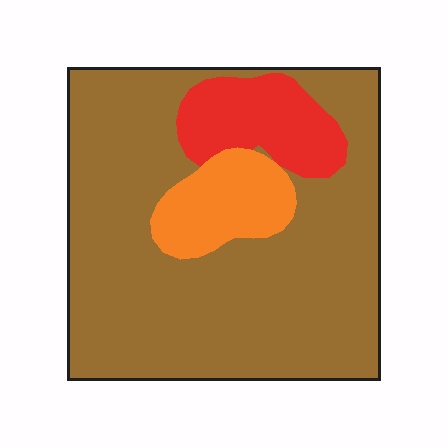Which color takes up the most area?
Brown, at roughly 75%.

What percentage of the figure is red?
Red covers about 15% of the figure.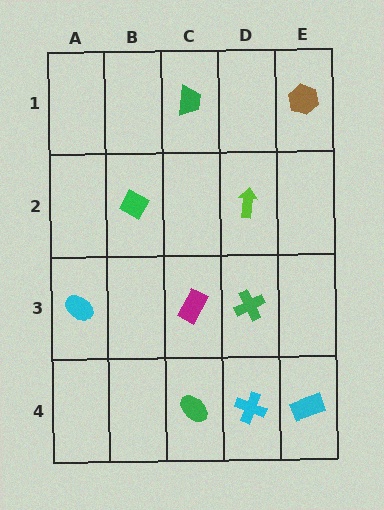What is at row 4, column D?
A cyan cross.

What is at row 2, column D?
A lime arrow.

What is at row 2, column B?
A green diamond.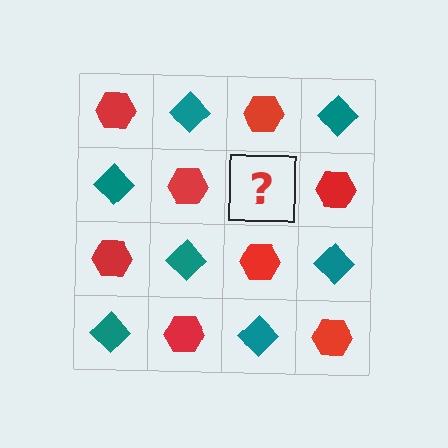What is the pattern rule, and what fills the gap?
The rule is that it alternates red hexagon and teal diamond in a checkerboard pattern. The gap should be filled with a teal diamond.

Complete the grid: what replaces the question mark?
The question mark should be replaced with a teal diamond.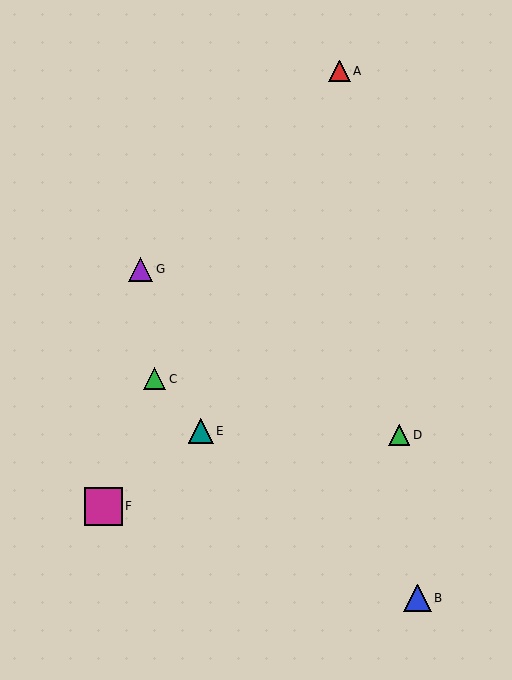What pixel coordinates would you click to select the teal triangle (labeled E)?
Click at (201, 431) to select the teal triangle E.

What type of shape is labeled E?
Shape E is a teal triangle.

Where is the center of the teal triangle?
The center of the teal triangle is at (201, 431).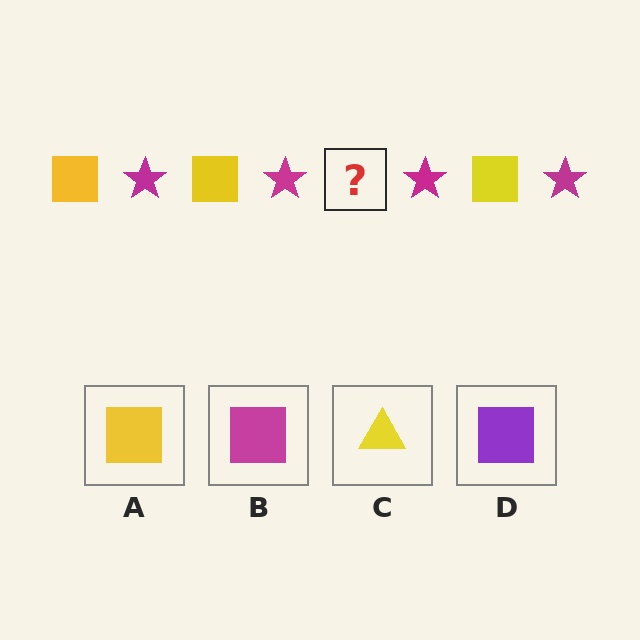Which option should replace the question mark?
Option A.